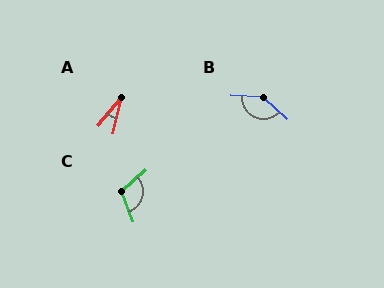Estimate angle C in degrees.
Approximately 111 degrees.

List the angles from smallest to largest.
A (27°), C (111°), B (140°).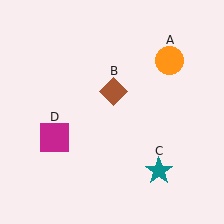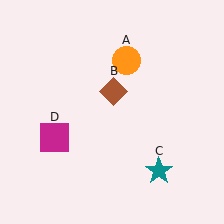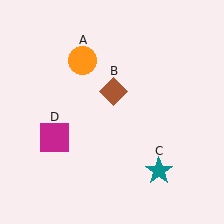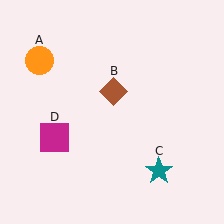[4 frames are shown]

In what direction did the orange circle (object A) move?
The orange circle (object A) moved left.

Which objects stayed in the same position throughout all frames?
Brown diamond (object B) and teal star (object C) and magenta square (object D) remained stationary.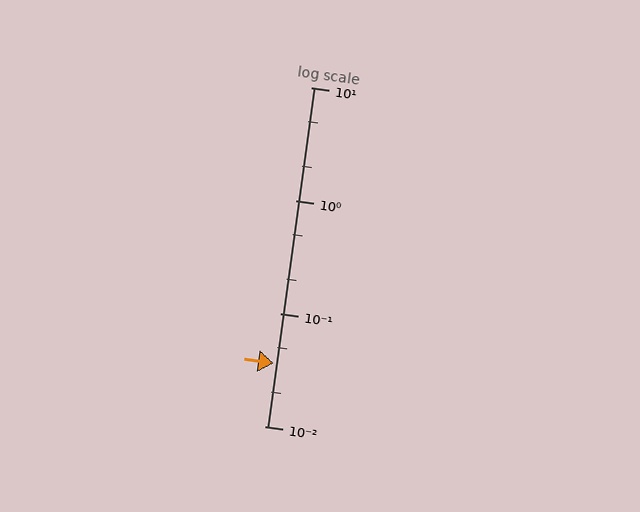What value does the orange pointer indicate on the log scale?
The pointer indicates approximately 0.036.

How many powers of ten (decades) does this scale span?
The scale spans 3 decades, from 0.01 to 10.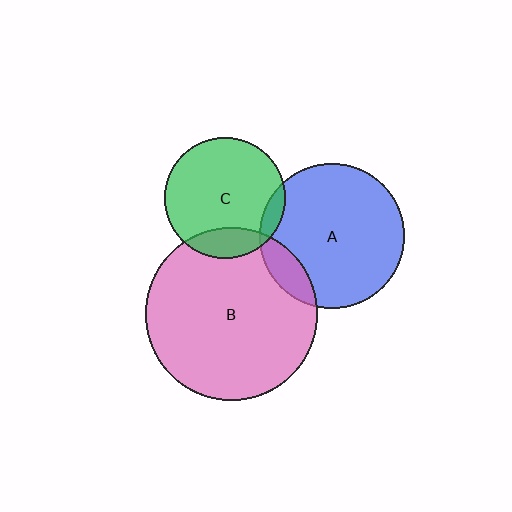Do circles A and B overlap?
Yes.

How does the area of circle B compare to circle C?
Approximately 2.0 times.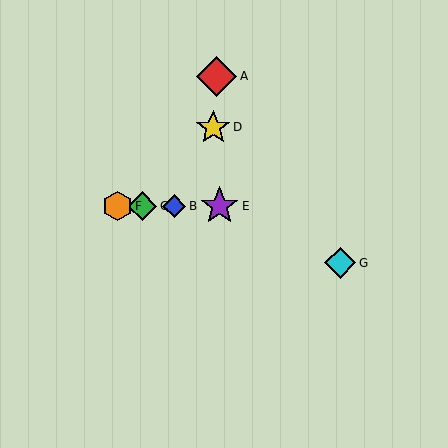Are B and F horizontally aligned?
Yes, both are at y≈206.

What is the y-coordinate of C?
Object C is at y≈206.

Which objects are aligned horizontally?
Objects B, C, E, F are aligned horizontally.